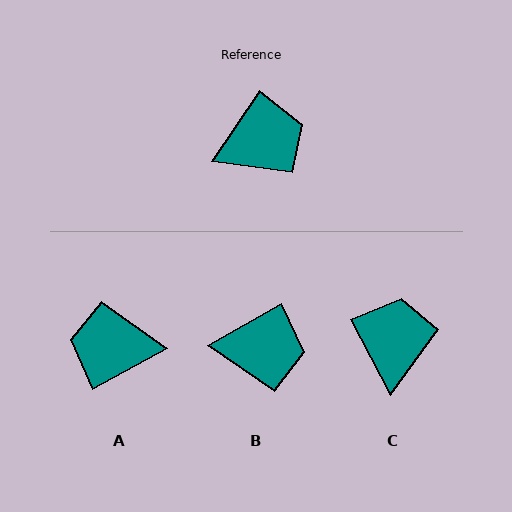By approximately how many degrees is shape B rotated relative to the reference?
Approximately 26 degrees clockwise.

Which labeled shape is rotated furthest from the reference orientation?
A, about 152 degrees away.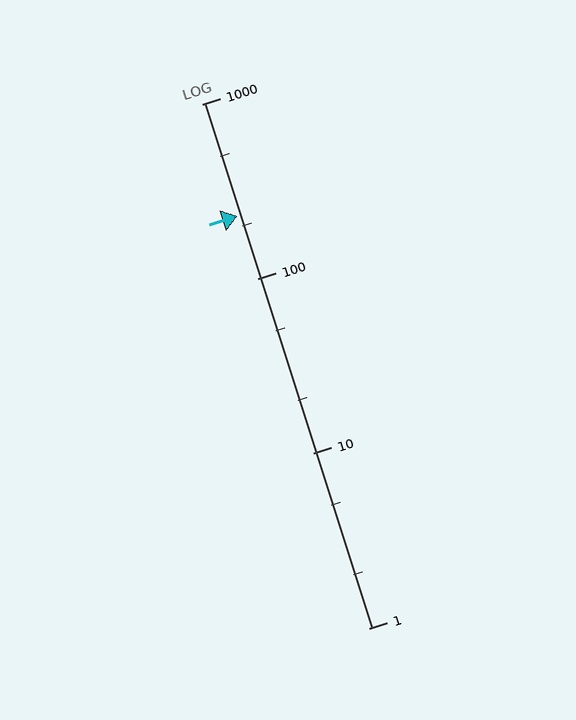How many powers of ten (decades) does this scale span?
The scale spans 3 decades, from 1 to 1000.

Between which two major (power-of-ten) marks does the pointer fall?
The pointer is between 100 and 1000.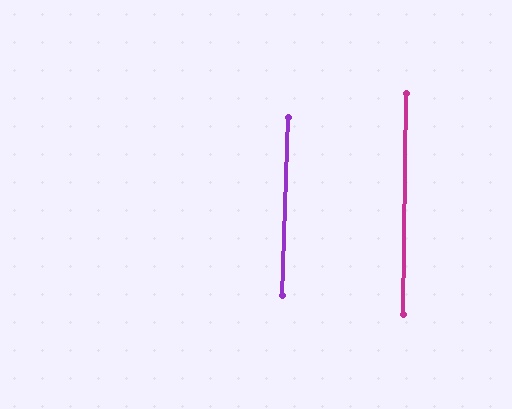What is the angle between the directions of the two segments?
Approximately 1 degree.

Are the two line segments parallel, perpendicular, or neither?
Parallel — their directions differ by only 1.1°.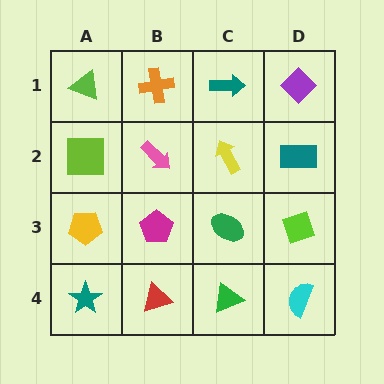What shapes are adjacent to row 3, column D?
A teal rectangle (row 2, column D), a cyan semicircle (row 4, column D), a green ellipse (row 3, column C).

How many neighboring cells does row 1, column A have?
2.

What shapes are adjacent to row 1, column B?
A pink arrow (row 2, column B), a lime triangle (row 1, column A), a teal arrow (row 1, column C).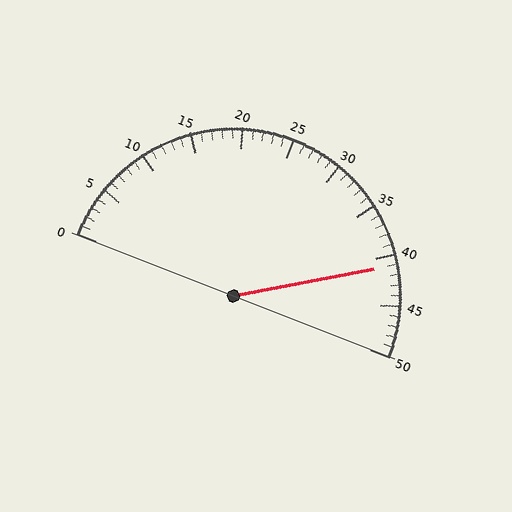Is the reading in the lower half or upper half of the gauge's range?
The reading is in the upper half of the range (0 to 50).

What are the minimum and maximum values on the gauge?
The gauge ranges from 0 to 50.